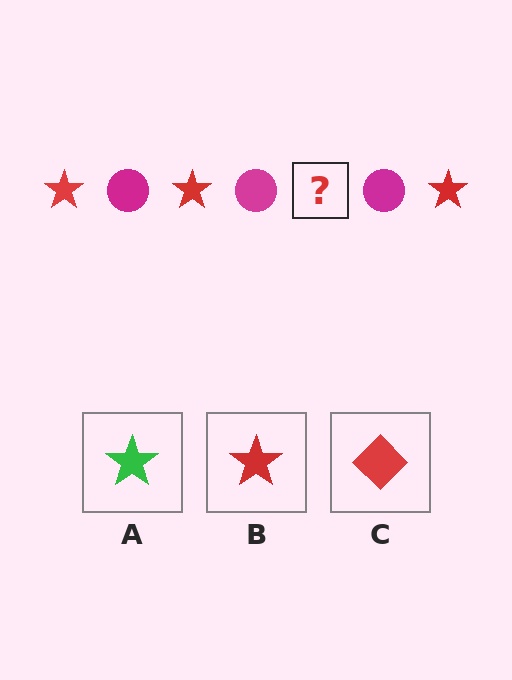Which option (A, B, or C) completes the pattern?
B.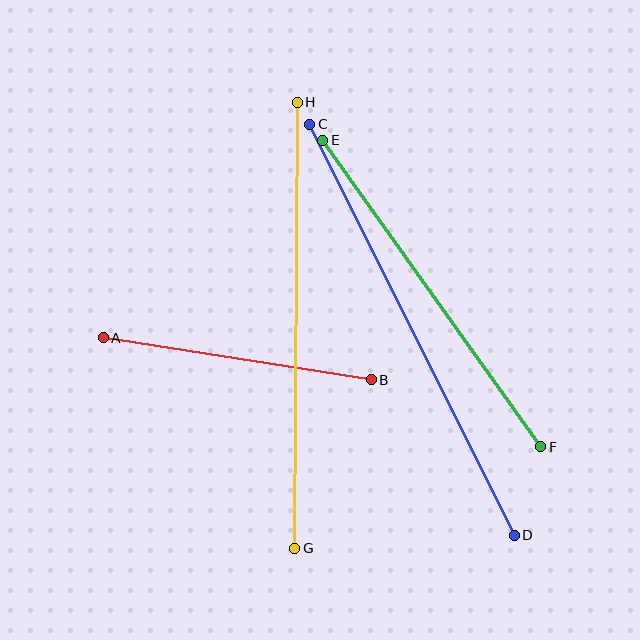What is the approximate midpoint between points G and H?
The midpoint is at approximately (296, 325) pixels.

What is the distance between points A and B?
The distance is approximately 272 pixels.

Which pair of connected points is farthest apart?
Points C and D are farthest apart.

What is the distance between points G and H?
The distance is approximately 446 pixels.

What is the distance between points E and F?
The distance is approximately 377 pixels.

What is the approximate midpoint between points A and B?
The midpoint is at approximately (237, 359) pixels.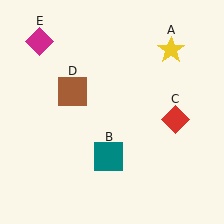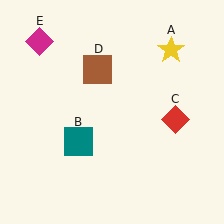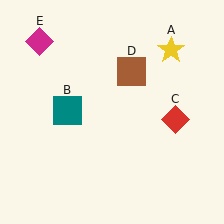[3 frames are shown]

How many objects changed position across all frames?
2 objects changed position: teal square (object B), brown square (object D).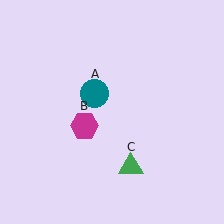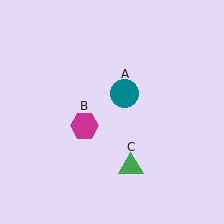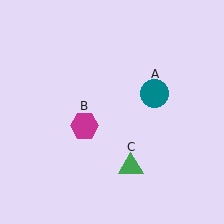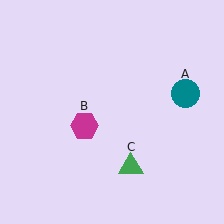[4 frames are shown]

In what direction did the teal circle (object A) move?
The teal circle (object A) moved right.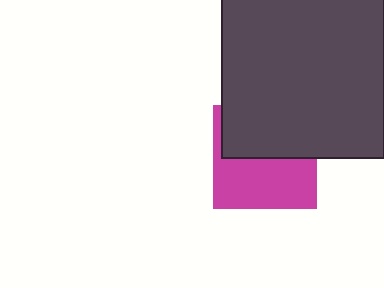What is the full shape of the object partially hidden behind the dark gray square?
The partially hidden object is a magenta square.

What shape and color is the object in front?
The object in front is a dark gray square.